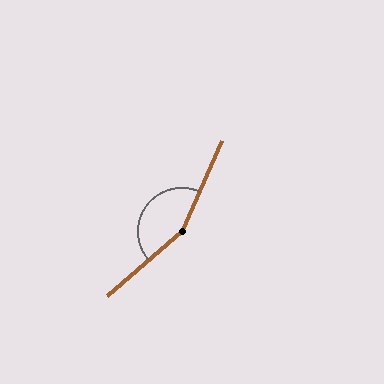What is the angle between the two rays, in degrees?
Approximately 155 degrees.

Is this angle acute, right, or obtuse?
It is obtuse.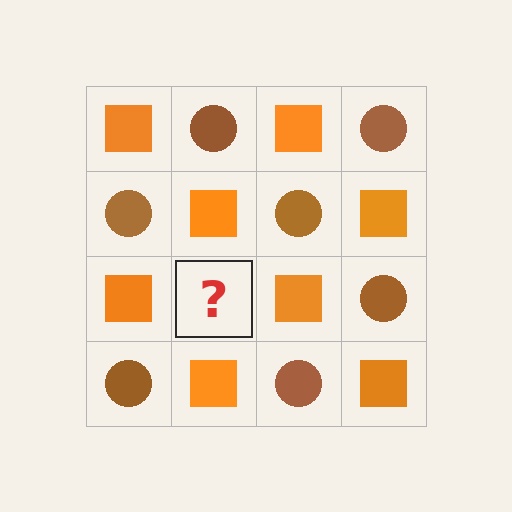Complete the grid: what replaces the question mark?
The question mark should be replaced with a brown circle.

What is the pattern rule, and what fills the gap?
The rule is that it alternates orange square and brown circle in a checkerboard pattern. The gap should be filled with a brown circle.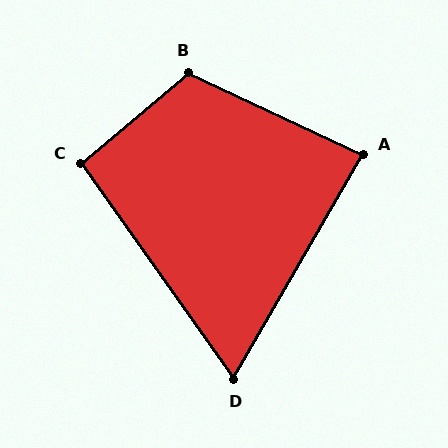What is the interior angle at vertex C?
Approximately 95 degrees (approximately right).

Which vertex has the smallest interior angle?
D, at approximately 65 degrees.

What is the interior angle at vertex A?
Approximately 85 degrees (approximately right).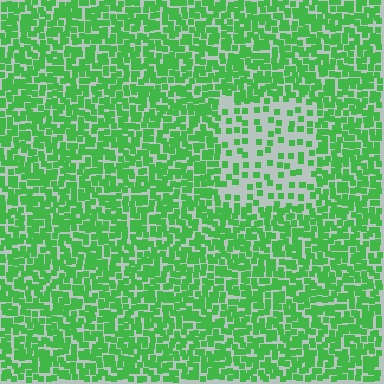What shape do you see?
I see a rectangle.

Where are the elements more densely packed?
The elements are more densely packed outside the rectangle boundary.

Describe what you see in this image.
The image contains small green elements arranged at two different densities. A rectangle-shaped region is visible where the elements are less densely packed than the surrounding area.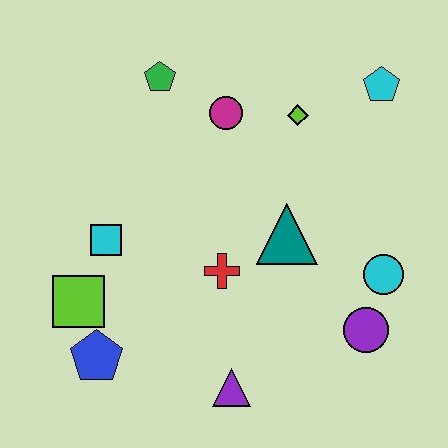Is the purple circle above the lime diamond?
No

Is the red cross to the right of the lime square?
Yes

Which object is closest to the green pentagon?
The magenta circle is closest to the green pentagon.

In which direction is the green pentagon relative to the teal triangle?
The green pentagon is above the teal triangle.